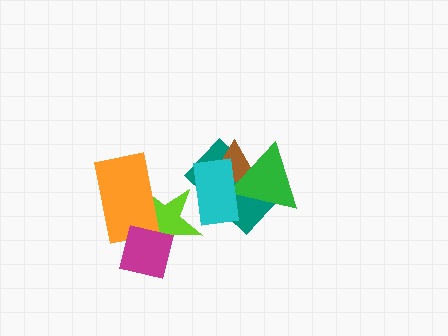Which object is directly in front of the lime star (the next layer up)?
The orange rectangle is directly in front of the lime star.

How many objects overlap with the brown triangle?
3 objects overlap with the brown triangle.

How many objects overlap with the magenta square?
2 objects overlap with the magenta square.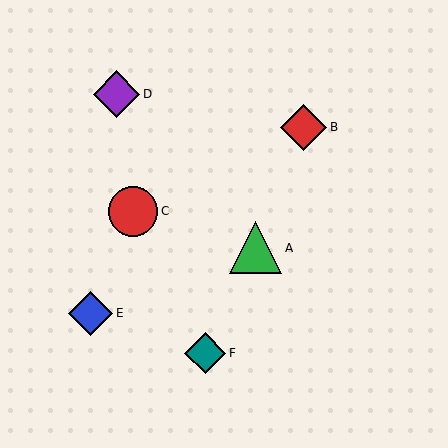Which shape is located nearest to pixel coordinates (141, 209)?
The red circle (labeled C) at (133, 211) is nearest to that location.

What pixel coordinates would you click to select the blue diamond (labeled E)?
Click at (91, 313) to select the blue diamond E.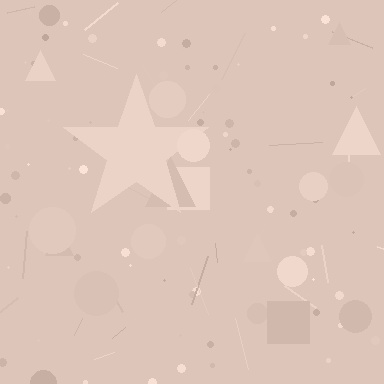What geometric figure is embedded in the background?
A star is embedded in the background.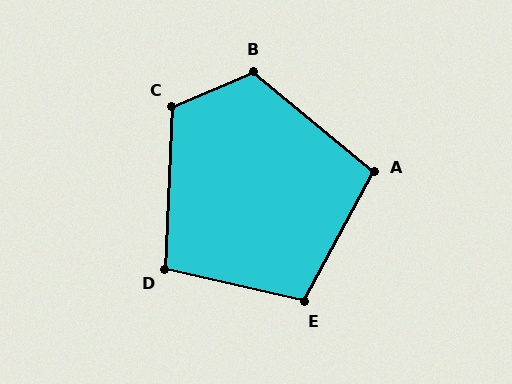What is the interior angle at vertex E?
Approximately 105 degrees (obtuse).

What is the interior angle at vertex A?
Approximately 101 degrees (obtuse).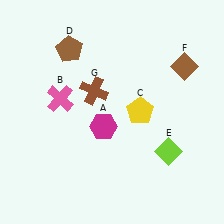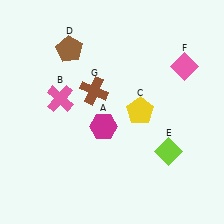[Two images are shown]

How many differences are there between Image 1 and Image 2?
There is 1 difference between the two images.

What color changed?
The diamond (F) changed from brown in Image 1 to pink in Image 2.